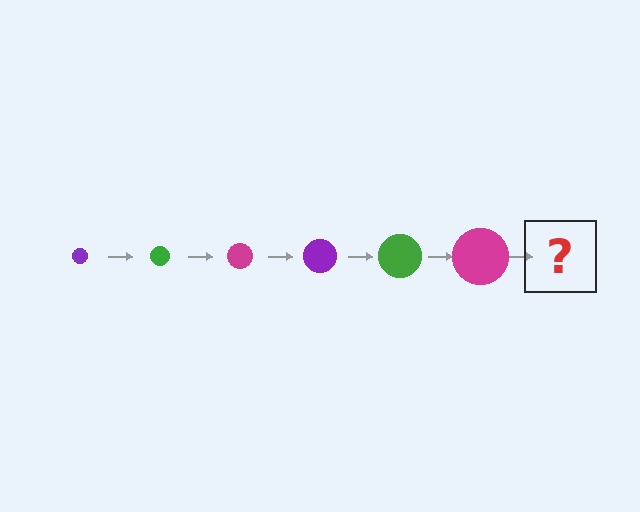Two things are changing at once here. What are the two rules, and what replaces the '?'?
The two rules are that the circle grows larger each step and the color cycles through purple, green, and magenta. The '?' should be a purple circle, larger than the previous one.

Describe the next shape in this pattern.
It should be a purple circle, larger than the previous one.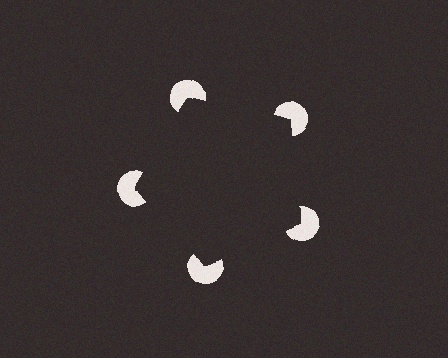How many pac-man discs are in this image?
There are 5 — one at each vertex of the illusory pentagon.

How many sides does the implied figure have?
5 sides.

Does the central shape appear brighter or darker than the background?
It typically appears slightly darker than the background, even though no actual brightness change is drawn.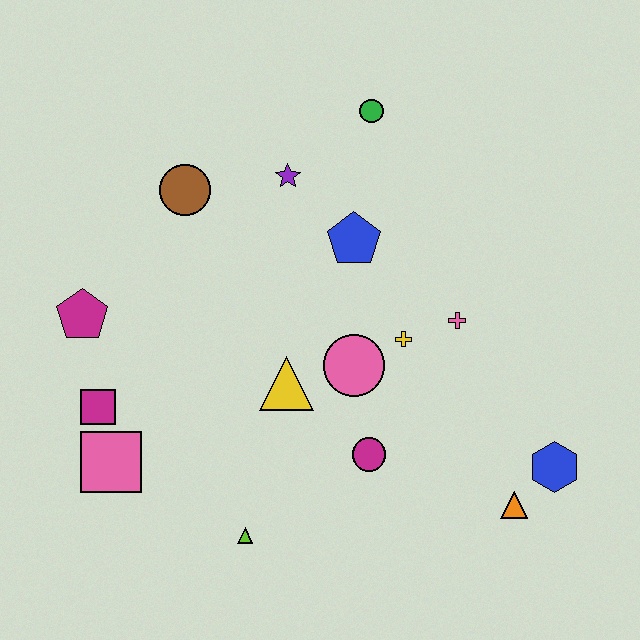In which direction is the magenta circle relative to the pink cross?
The magenta circle is below the pink cross.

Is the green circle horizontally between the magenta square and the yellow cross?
Yes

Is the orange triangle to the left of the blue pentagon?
No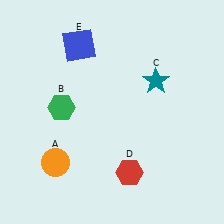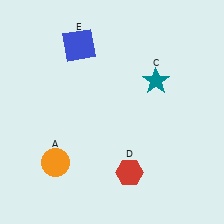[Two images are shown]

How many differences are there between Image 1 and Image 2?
There is 1 difference between the two images.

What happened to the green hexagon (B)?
The green hexagon (B) was removed in Image 2. It was in the top-left area of Image 1.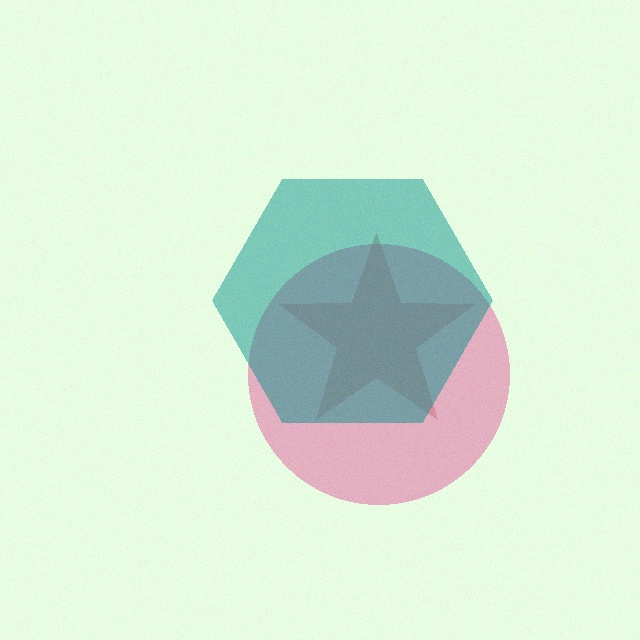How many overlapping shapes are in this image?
There are 3 overlapping shapes in the image.